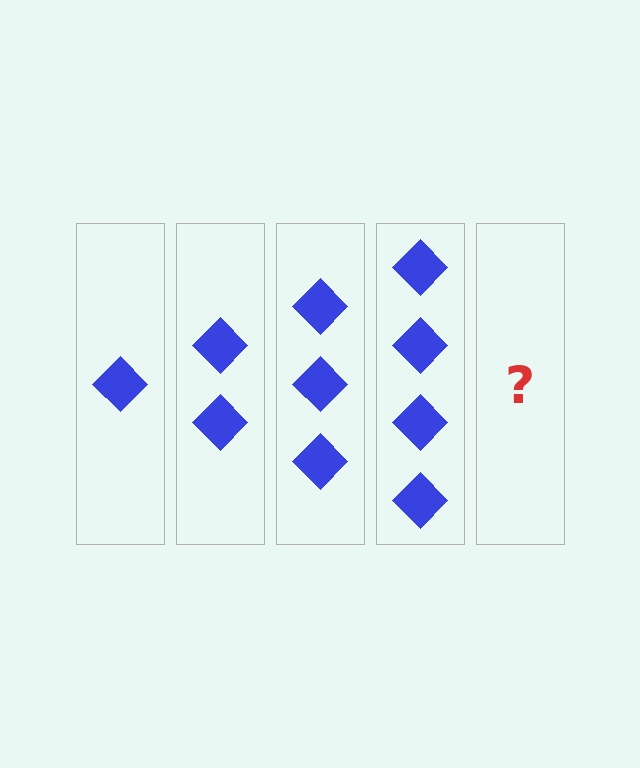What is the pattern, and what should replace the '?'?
The pattern is that each step adds one more diamond. The '?' should be 5 diamonds.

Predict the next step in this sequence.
The next step is 5 diamonds.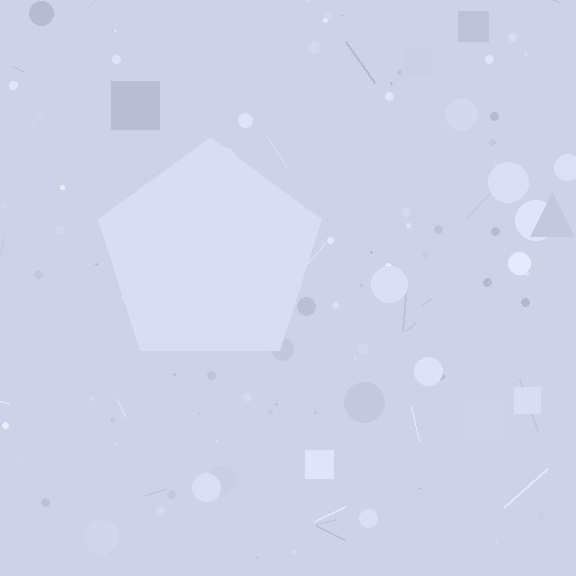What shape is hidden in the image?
A pentagon is hidden in the image.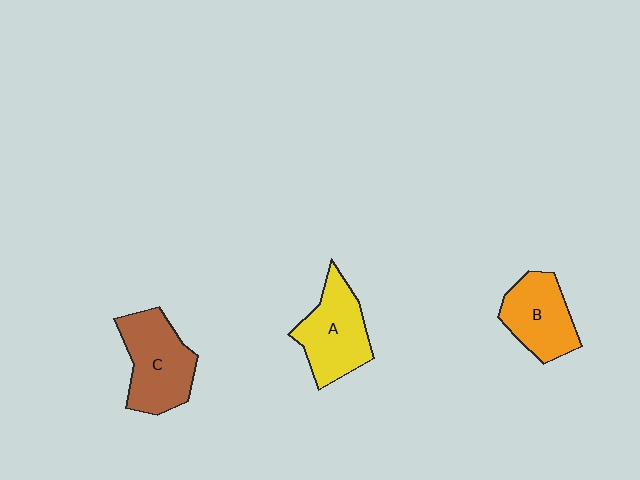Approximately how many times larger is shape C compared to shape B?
Approximately 1.2 times.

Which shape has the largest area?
Shape C (brown).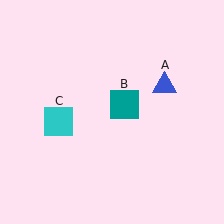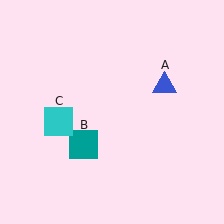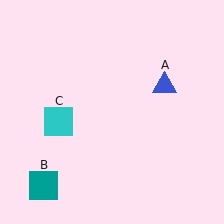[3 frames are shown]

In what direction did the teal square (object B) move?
The teal square (object B) moved down and to the left.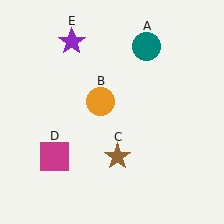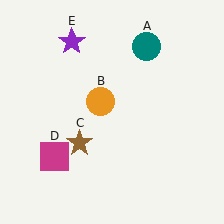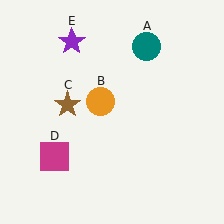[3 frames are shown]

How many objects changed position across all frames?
1 object changed position: brown star (object C).